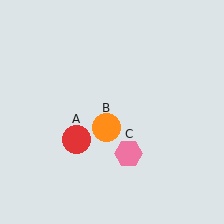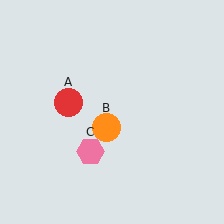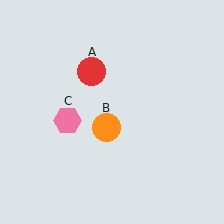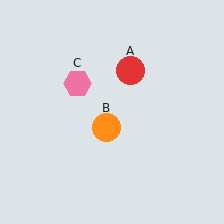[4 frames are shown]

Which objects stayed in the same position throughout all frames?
Orange circle (object B) remained stationary.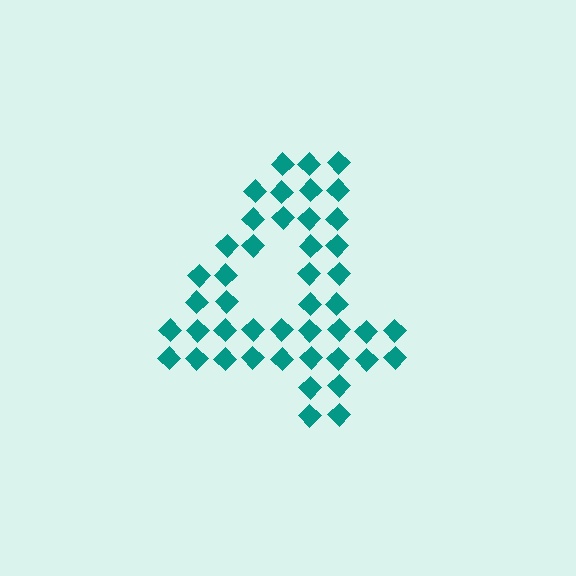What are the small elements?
The small elements are diamonds.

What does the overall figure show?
The overall figure shows the digit 4.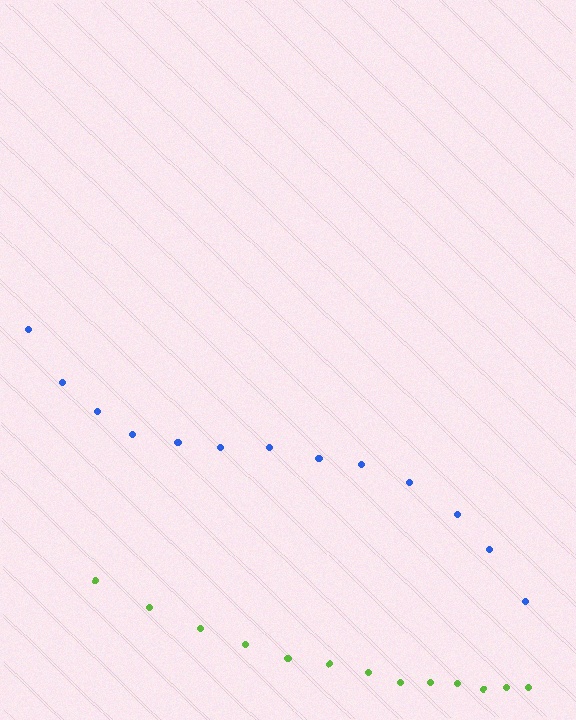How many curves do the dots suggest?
There are 2 distinct paths.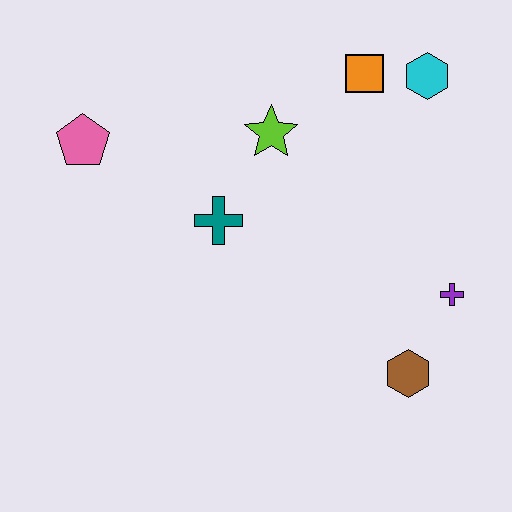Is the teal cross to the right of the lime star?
No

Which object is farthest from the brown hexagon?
The pink pentagon is farthest from the brown hexagon.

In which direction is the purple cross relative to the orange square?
The purple cross is below the orange square.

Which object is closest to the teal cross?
The lime star is closest to the teal cross.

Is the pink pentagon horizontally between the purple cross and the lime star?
No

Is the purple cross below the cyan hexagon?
Yes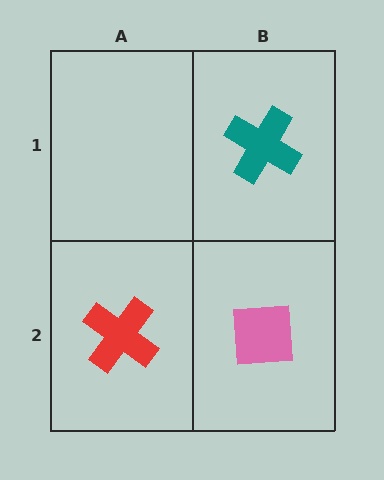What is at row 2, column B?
A pink square.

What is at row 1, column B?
A teal cross.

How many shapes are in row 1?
1 shape.